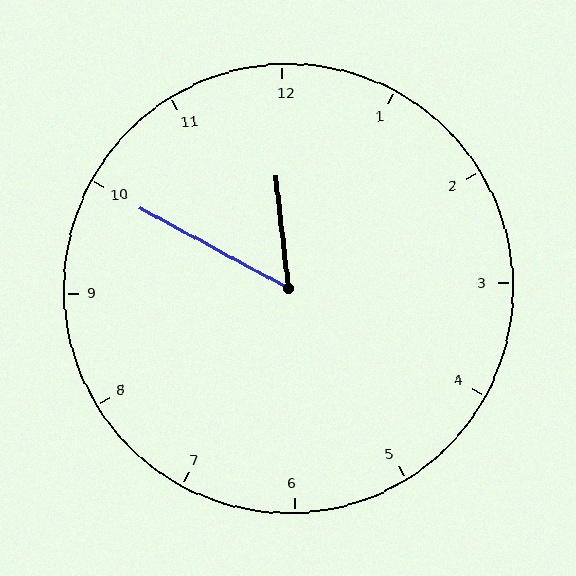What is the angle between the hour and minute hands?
Approximately 55 degrees.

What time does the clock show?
11:50.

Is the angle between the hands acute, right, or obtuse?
It is acute.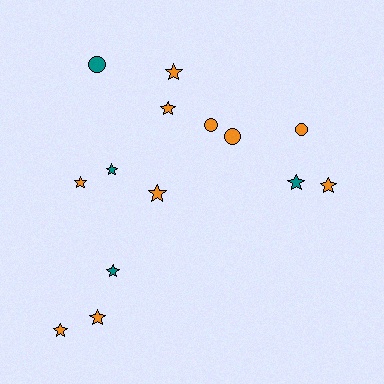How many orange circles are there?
There are 3 orange circles.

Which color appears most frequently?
Orange, with 10 objects.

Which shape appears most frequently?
Star, with 10 objects.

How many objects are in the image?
There are 14 objects.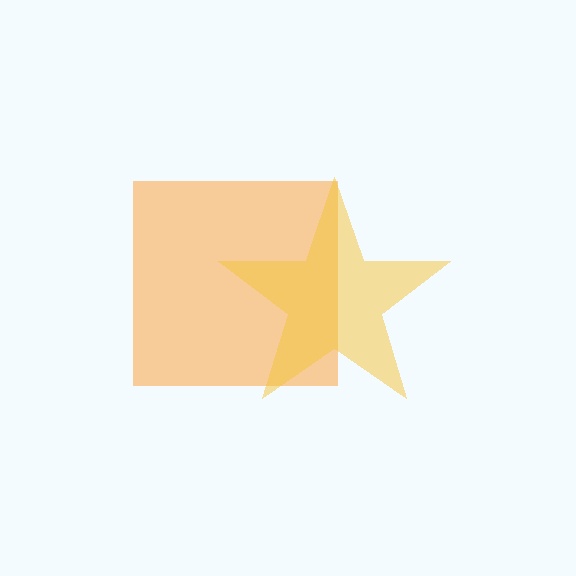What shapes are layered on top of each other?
The layered shapes are: an orange square, a yellow star.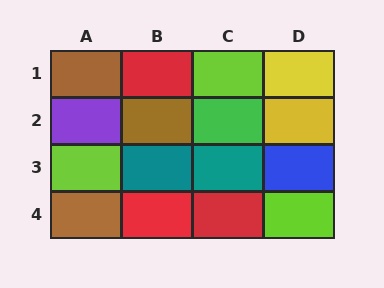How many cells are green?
1 cell is green.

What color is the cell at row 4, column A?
Brown.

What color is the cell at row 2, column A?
Purple.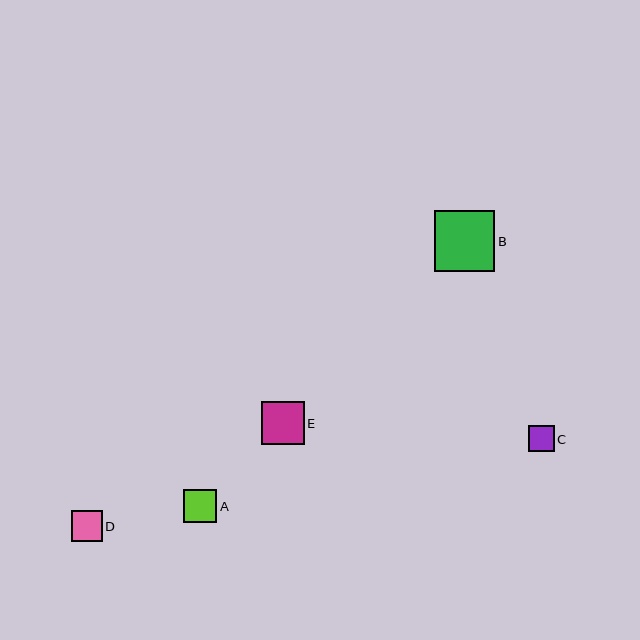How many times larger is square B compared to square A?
Square B is approximately 1.8 times the size of square A.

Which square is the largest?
Square B is the largest with a size of approximately 61 pixels.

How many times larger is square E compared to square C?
Square E is approximately 1.6 times the size of square C.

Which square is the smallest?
Square C is the smallest with a size of approximately 26 pixels.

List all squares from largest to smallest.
From largest to smallest: B, E, A, D, C.